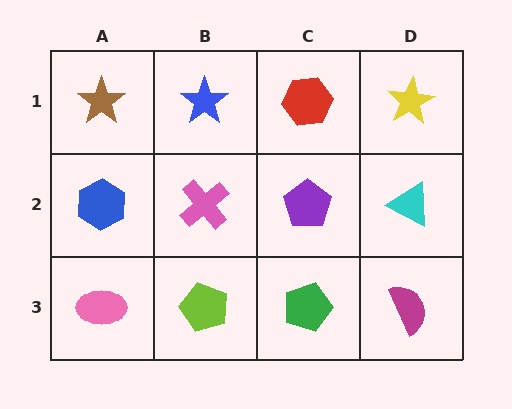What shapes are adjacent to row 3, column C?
A purple pentagon (row 2, column C), a lime pentagon (row 3, column B), a magenta semicircle (row 3, column D).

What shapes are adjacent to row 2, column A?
A brown star (row 1, column A), a pink ellipse (row 3, column A), a pink cross (row 2, column B).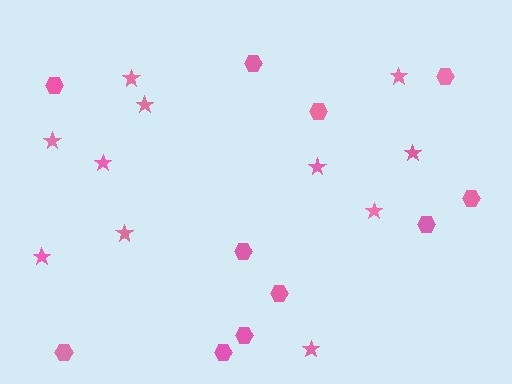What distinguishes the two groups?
There are 2 groups: one group of stars (11) and one group of hexagons (11).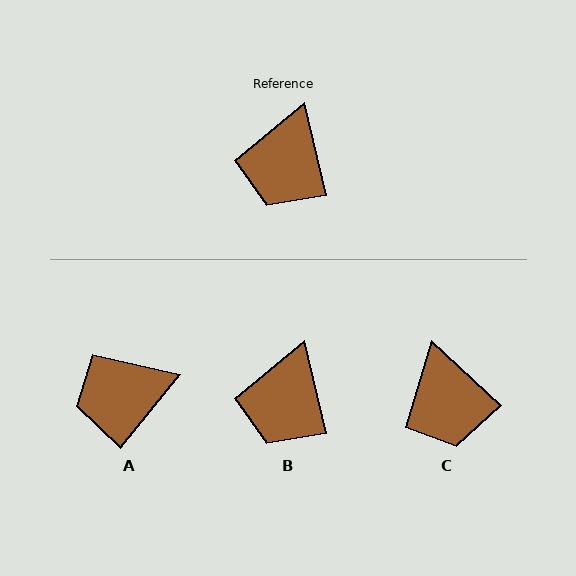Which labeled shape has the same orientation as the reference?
B.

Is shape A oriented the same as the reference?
No, it is off by about 52 degrees.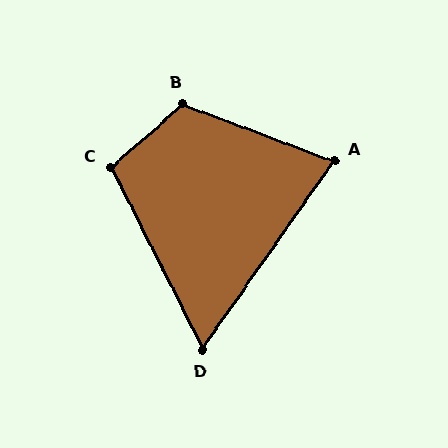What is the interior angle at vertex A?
Approximately 76 degrees (acute).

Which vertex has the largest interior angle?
B, at approximately 118 degrees.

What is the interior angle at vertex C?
Approximately 104 degrees (obtuse).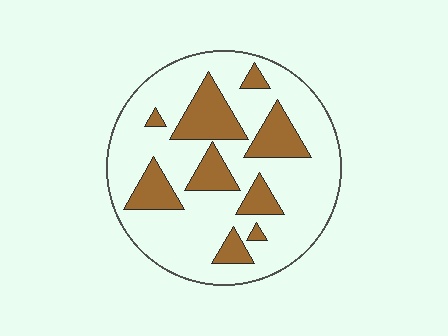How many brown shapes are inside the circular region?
9.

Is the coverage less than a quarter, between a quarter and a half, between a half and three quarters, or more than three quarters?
Less than a quarter.